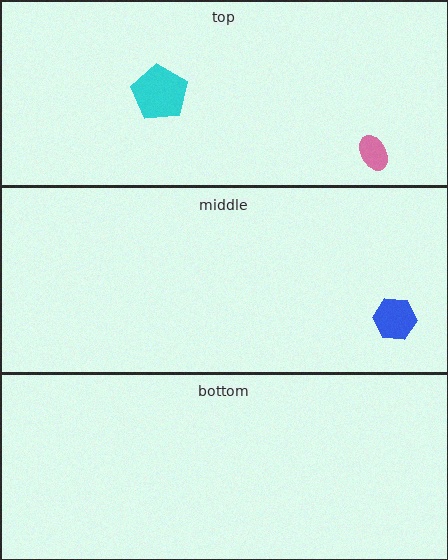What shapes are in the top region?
The cyan pentagon, the pink ellipse.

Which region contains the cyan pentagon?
The top region.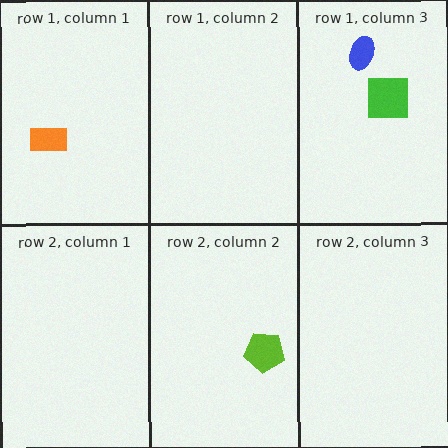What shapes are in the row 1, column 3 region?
The green square, the blue ellipse.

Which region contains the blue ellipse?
The row 1, column 3 region.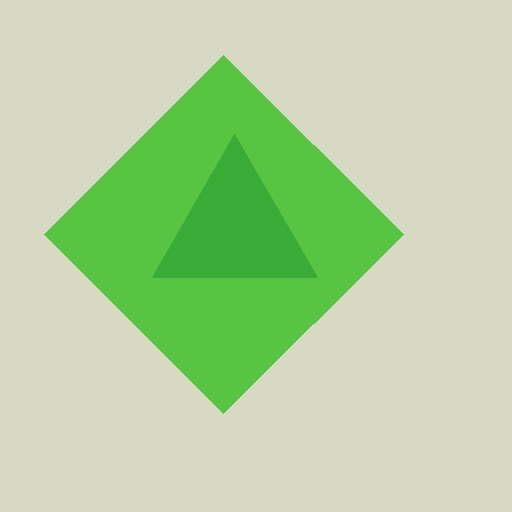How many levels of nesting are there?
2.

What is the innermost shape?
The green triangle.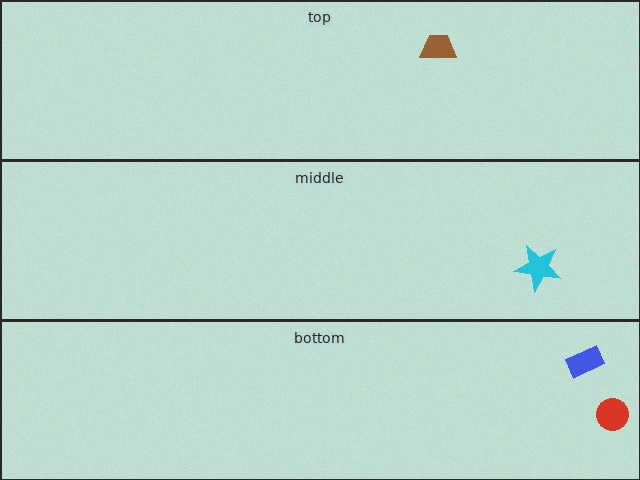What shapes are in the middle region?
The cyan star.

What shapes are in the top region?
The brown trapezoid.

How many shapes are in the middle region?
1.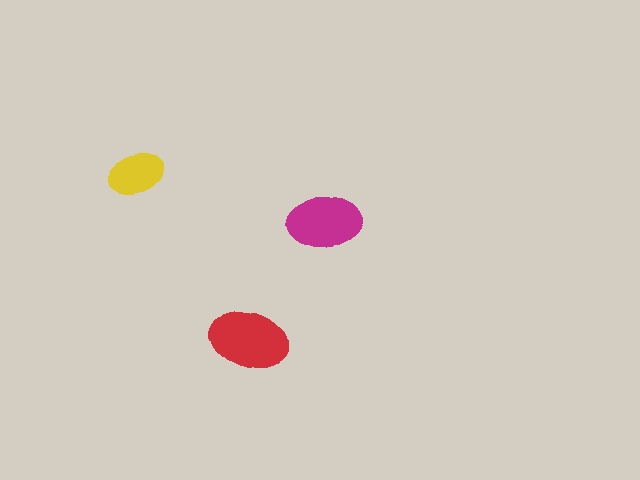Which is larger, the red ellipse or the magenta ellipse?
The red one.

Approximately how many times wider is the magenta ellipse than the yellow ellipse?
About 1.5 times wider.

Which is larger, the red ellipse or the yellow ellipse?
The red one.